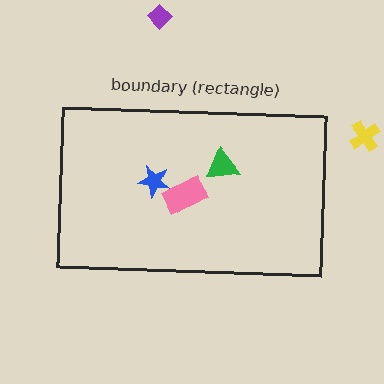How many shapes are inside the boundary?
3 inside, 2 outside.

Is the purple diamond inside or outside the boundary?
Outside.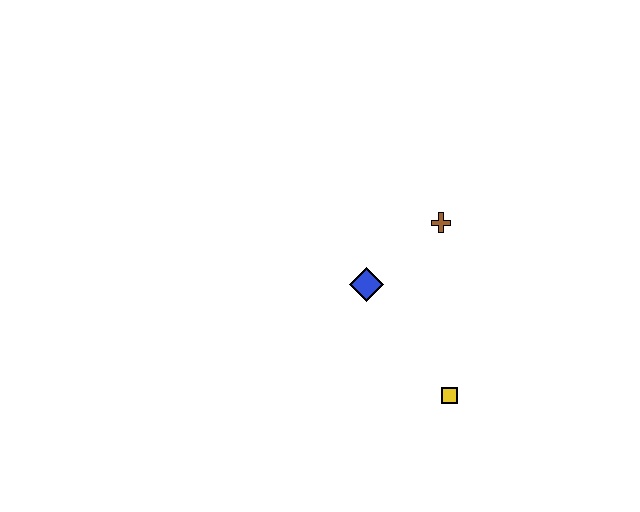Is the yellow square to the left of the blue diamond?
No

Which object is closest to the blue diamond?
The brown cross is closest to the blue diamond.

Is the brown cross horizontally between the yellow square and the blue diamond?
Yes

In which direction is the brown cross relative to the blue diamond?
The brown cross is to the right of the blue diamond.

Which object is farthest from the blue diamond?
The yellow square is farthest from the blue diamond.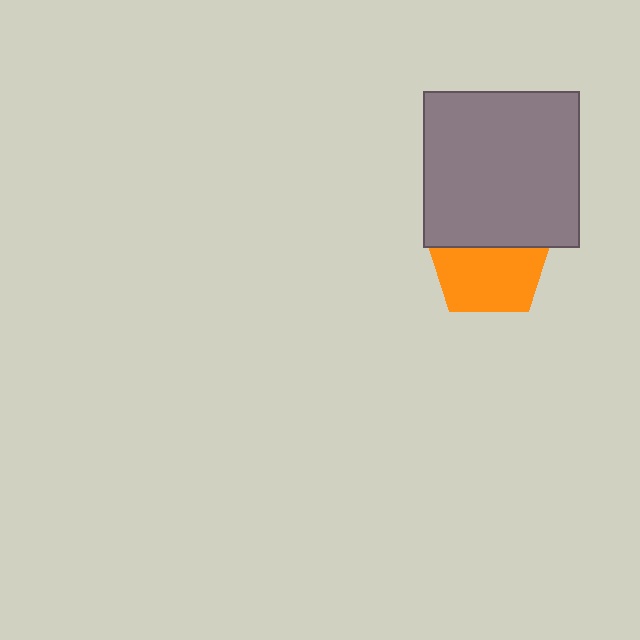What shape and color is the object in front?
The object in front is a gray square.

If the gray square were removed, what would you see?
You would see the complete orange pentagon.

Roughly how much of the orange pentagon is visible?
About half of it is visible (roughly 60%).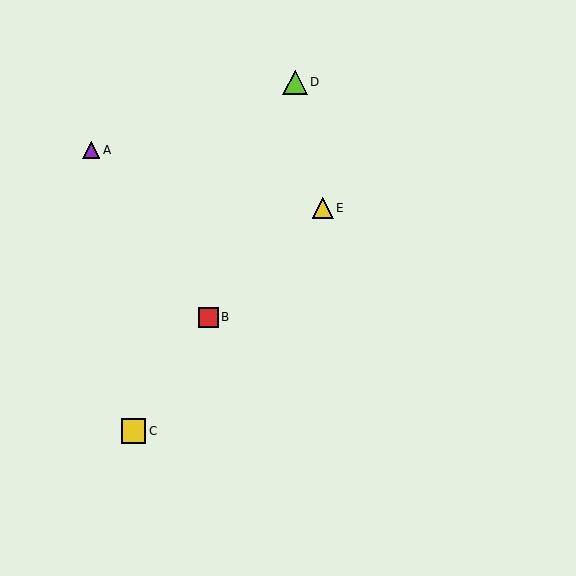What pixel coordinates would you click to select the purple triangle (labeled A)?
Click at (91, 150) to select the purple triangle A.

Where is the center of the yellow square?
The center of the yellow square is at (133, 431).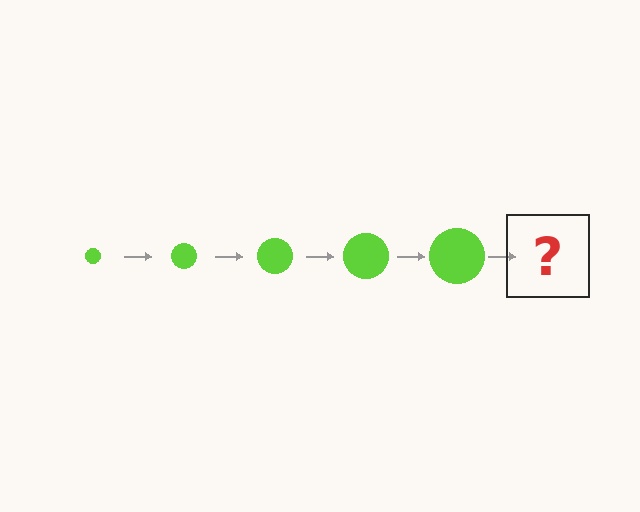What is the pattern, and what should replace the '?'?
The pattern is that the circle gets progressively larger each step. The '?' should be a lime circle, larger than the previous one.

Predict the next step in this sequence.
The next step is a lime circle, larger than the previous one.